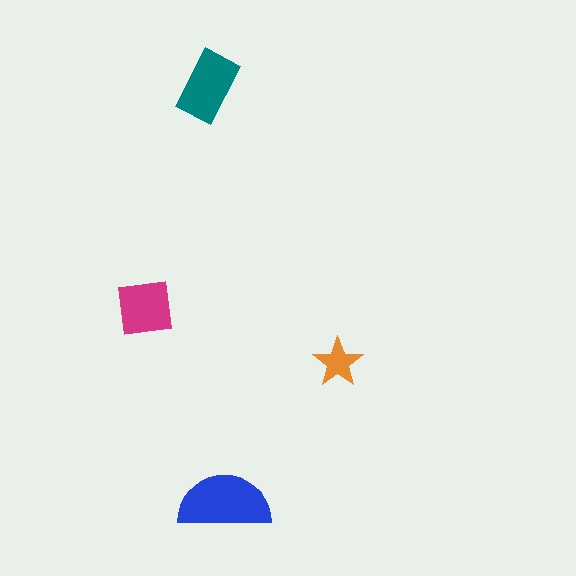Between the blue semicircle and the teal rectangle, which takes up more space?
The blue semicircle.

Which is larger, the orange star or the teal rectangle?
The teal rectangle.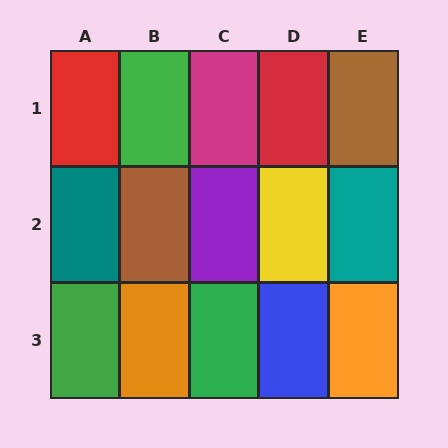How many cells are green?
3 cells are green.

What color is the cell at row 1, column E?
Brown.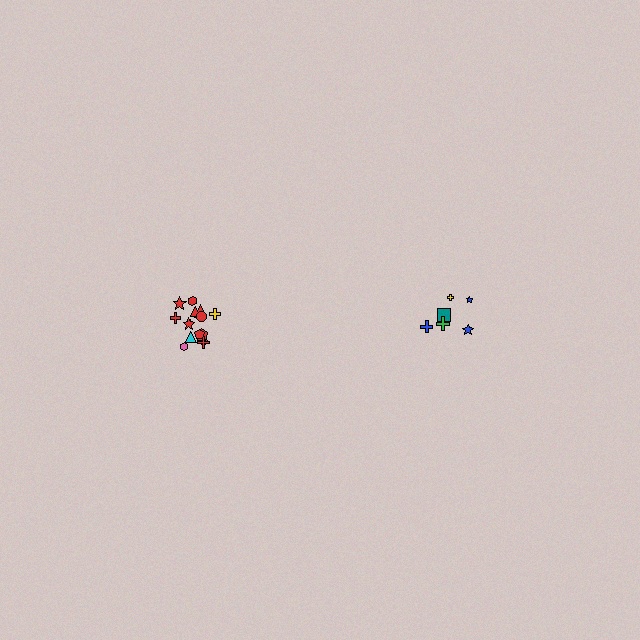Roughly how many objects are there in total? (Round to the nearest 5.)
Roughly 20 objects in total.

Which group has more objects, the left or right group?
The left group.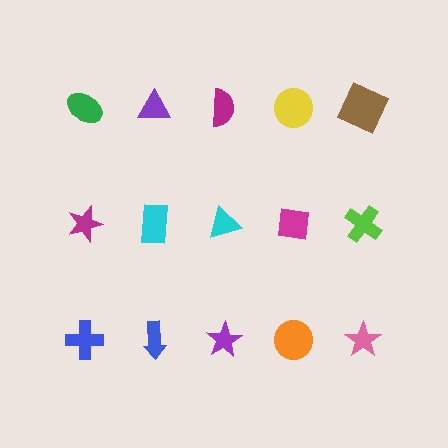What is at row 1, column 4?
A yellow circle.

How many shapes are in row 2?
5 shapes.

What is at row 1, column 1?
A green ellipse.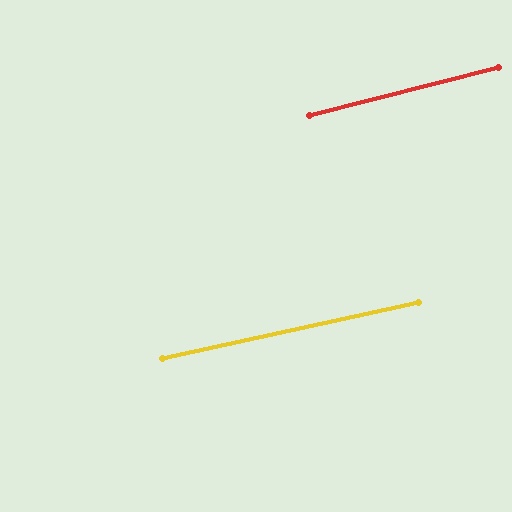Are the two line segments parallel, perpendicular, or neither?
Parallel — their directions differ by only 2.0°.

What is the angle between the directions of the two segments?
Approximately 2 degrees.